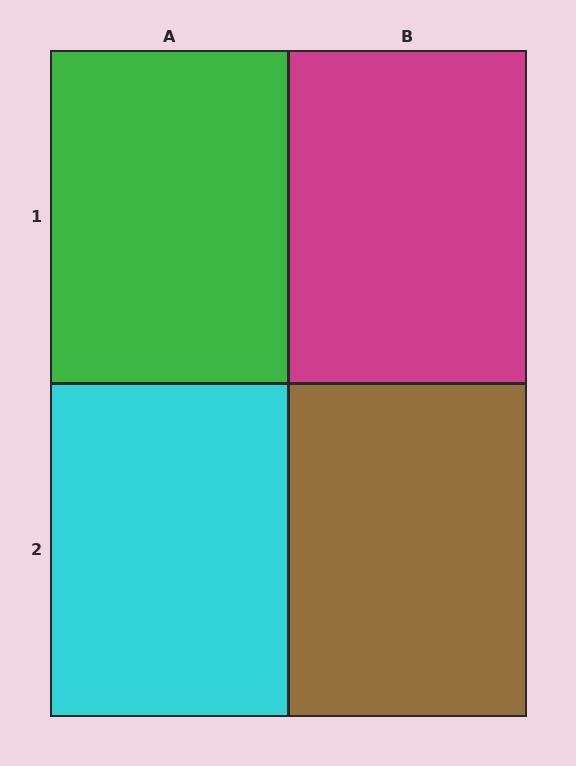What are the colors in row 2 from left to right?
Cyan, brown.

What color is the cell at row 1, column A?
Green.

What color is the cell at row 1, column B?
Magenta.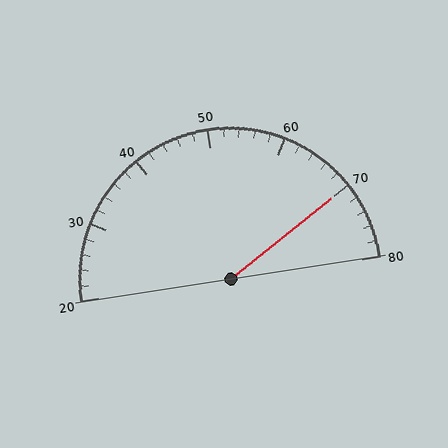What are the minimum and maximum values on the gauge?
The gauge ranges from 20 to 80.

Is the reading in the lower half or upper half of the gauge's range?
The reading is in the upper half of the range (20 to 80).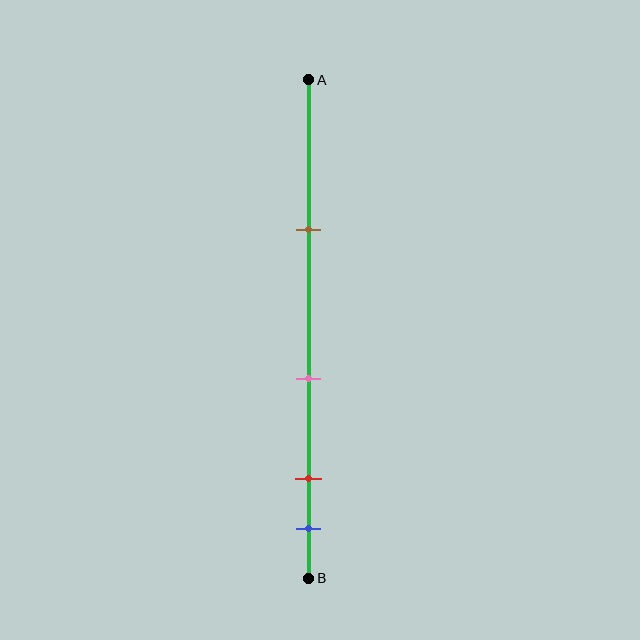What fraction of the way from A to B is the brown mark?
The brown mark is approximately 30% (0.3) of the way from A to B.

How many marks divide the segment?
There are 4 marks dividing the segment.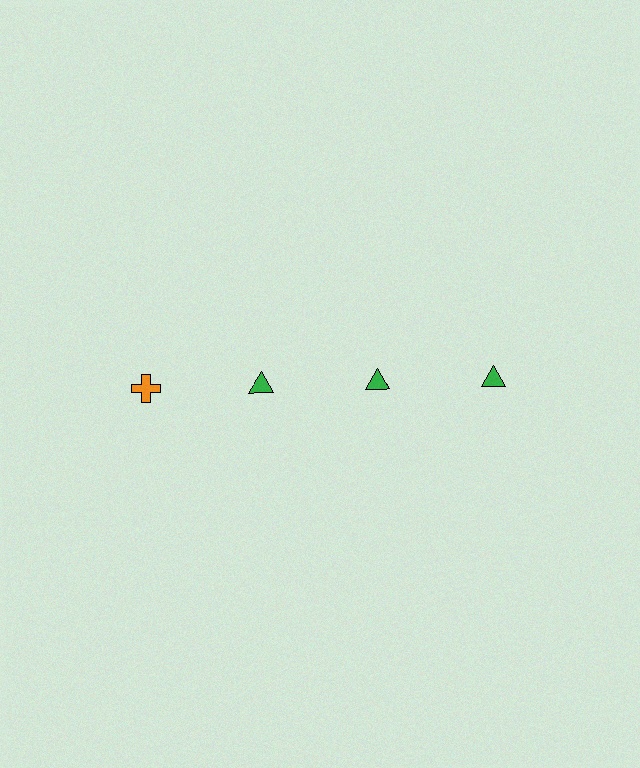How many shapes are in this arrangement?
There are 4 shapes arranged in a grid pattern.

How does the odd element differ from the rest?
It differs in both color (orange instead of green) and shape (cross instead of triangle).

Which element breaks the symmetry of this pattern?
The orange cross in the top row, leftmost column breaks the symmetry. All other shapes are green triangles.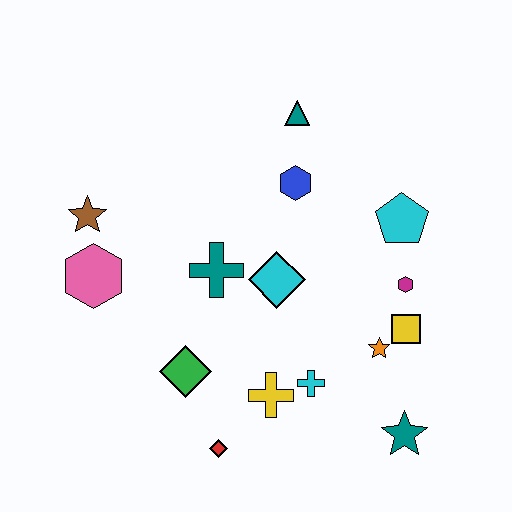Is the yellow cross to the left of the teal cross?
No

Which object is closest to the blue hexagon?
The teal triangle is closest to the blue hexagon.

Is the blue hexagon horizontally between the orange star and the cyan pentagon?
No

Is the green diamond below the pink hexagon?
Yes